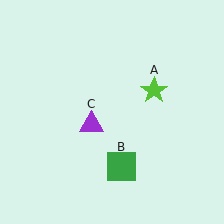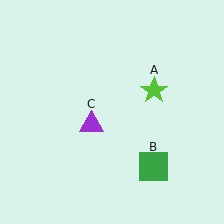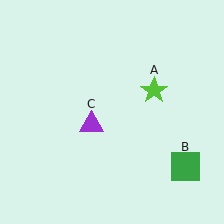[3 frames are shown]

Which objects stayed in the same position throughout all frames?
Lime star (object A) and purple triangle (object C) remained stationary.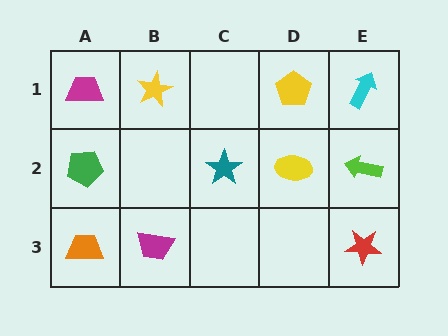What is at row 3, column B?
A magenta trapezoid.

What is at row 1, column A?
A magenta trapezoid.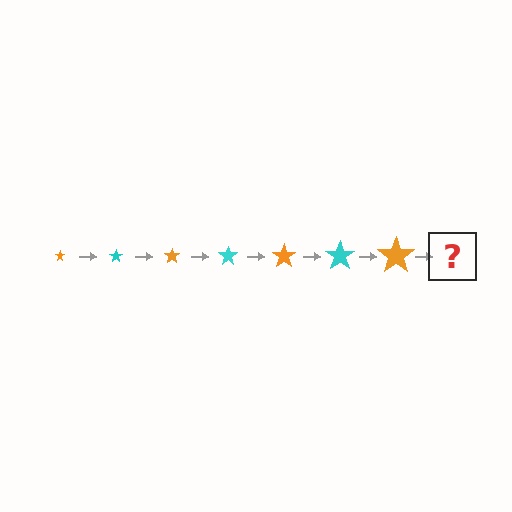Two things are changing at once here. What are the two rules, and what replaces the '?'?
The two rules are that the star grows larger each step and the color cycles through orange and cyan. The '?' should be a cyan star, larger than the previous one.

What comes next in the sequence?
The next element should be a cyan star, larger than the previous one.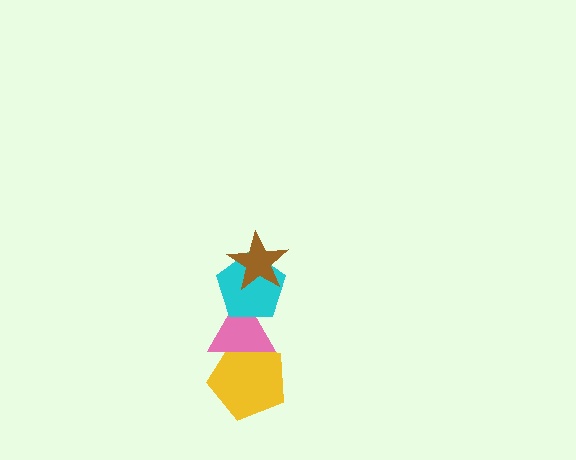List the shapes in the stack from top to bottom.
From top to bottom: the brown star, the cyan pentagon, the pink triangle, the yellow pentagon.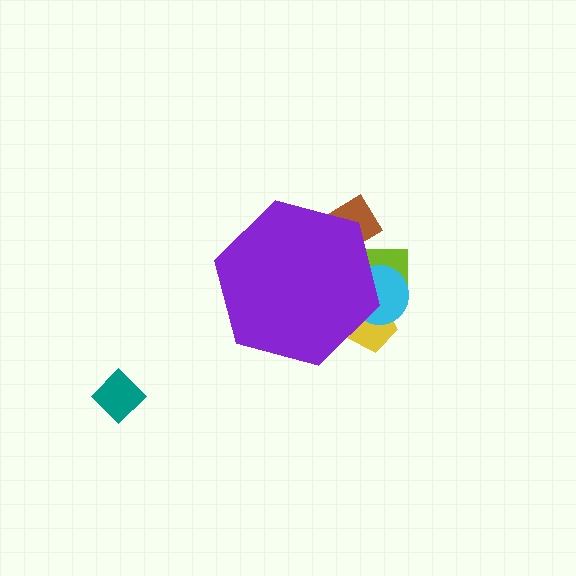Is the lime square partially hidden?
Yes, the lime square is partially hidden behind the purple hexagon.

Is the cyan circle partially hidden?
Yes, the cyan circle is partially hidden behind the purple hexagon.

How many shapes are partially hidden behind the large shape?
4 shapes are partially hidden.